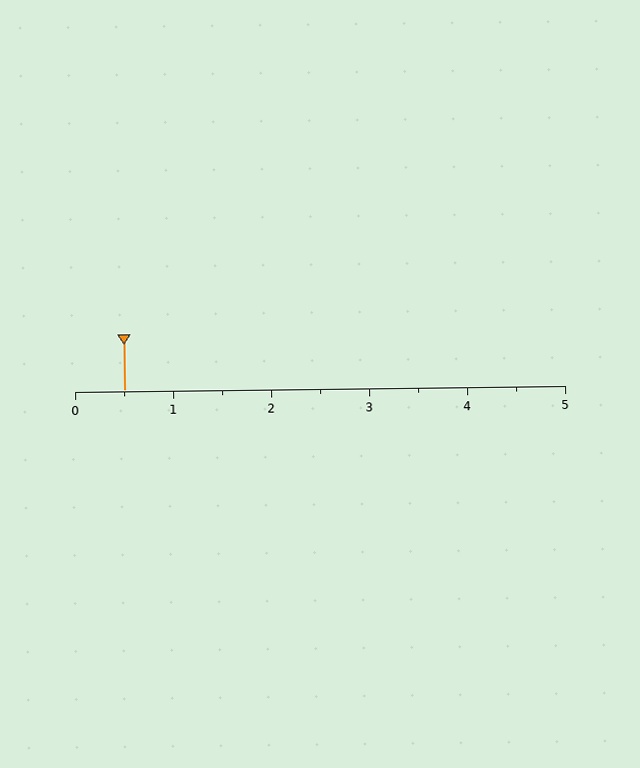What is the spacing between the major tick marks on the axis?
The major ticks are spaced 1 apart.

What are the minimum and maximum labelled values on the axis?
The axis runs from 0 to 5.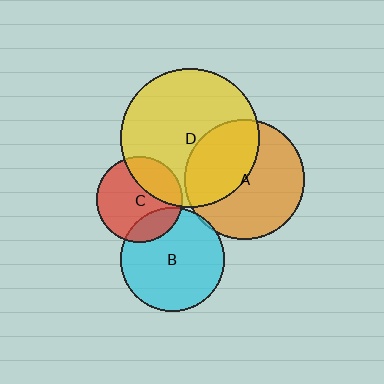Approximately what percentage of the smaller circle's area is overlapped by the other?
Approximately 30%.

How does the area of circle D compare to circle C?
Approximately 2.6 times.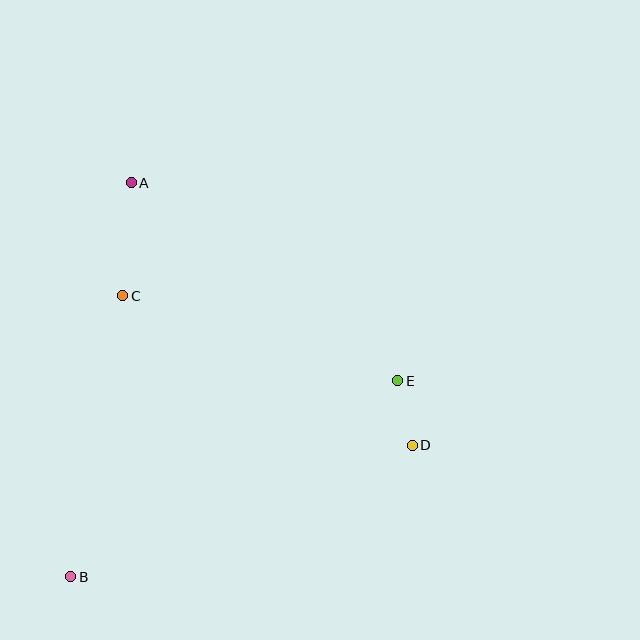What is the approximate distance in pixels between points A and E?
The distance between A and E is approximately 332 pixels.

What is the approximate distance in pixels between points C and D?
The distance between C and D is approximately 326 pixels.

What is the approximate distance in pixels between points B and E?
The distance between B and E is approximately 381 pixels.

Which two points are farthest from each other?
Points A and B are farthest from each other.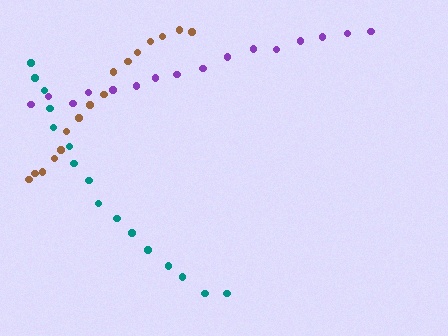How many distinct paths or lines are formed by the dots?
There are 3 distinct paths.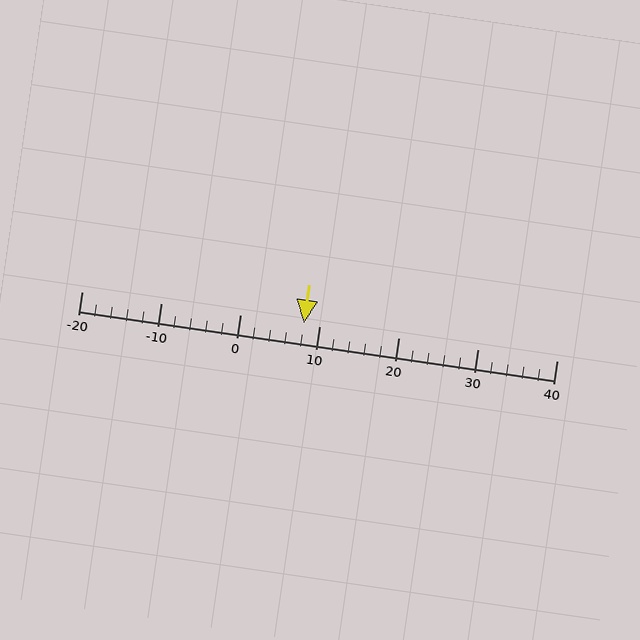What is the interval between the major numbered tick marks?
The major tick marks are spaced 10 units apart.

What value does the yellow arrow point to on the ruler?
The yellow arrow points to approximately 8.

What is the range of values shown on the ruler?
The ruler shows values from -20 to 40.